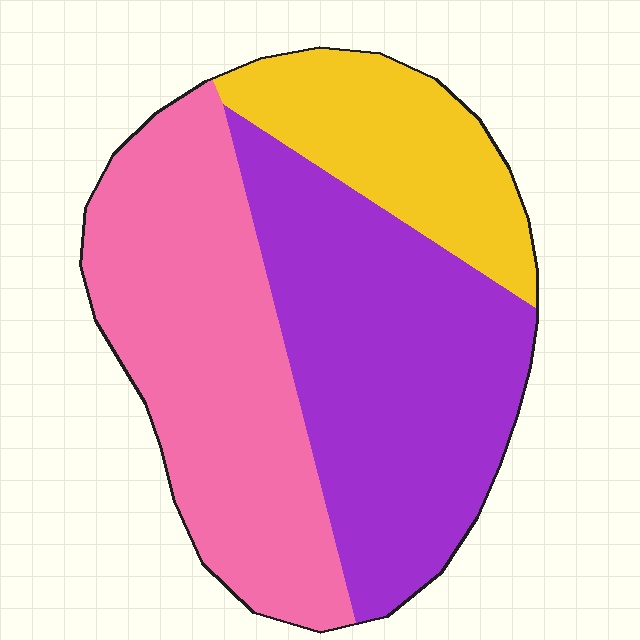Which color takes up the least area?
Yellow, at roughly 20%.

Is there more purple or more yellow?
Purple.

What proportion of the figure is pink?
Pink covers roughly 40% of the figure.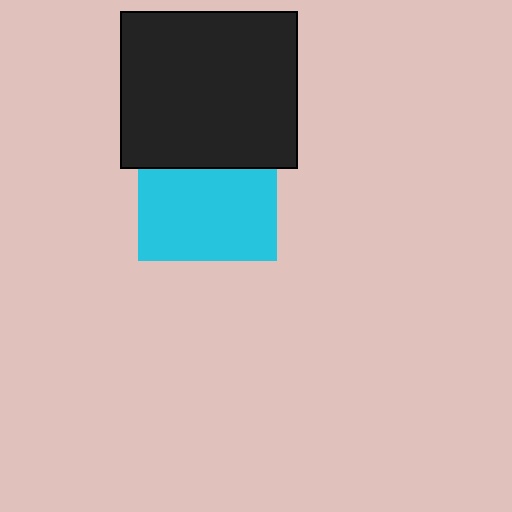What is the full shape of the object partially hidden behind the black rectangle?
The partially hidden object is a cyan square.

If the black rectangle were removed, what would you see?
You would see the complete cyan square.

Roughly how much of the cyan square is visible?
Most of it is visible (roughly 66%).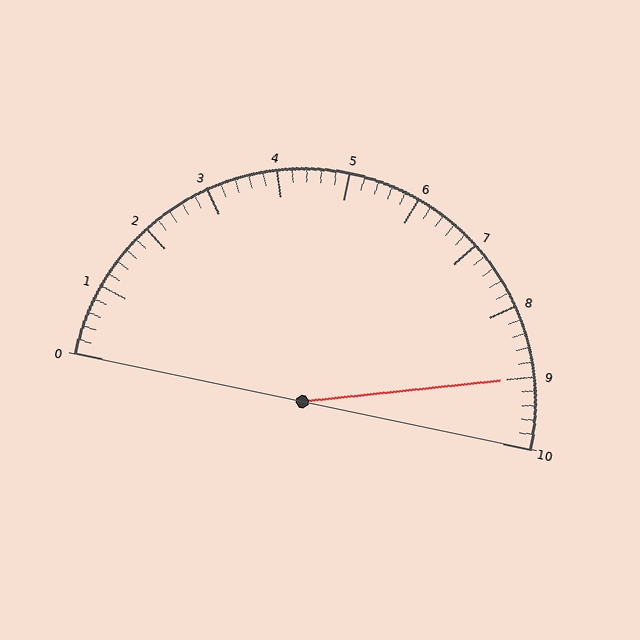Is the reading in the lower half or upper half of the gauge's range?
The reading is in the upper half of the range (0 to 10).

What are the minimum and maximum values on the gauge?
The gauge ranges from 0 to 10.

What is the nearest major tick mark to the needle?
The nearest major tick mark is 9.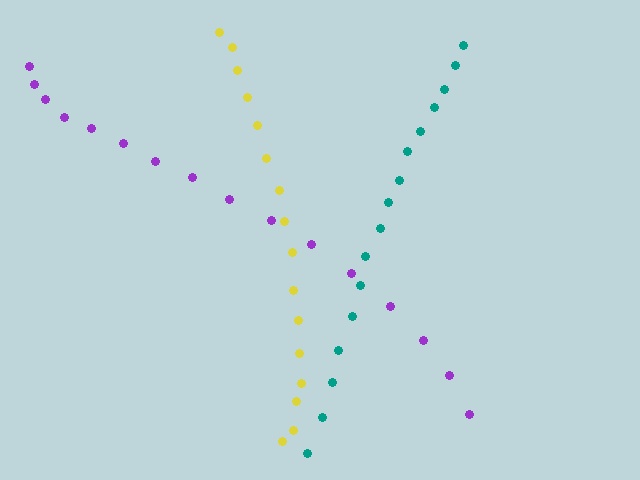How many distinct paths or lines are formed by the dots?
There are 3 distinct paths.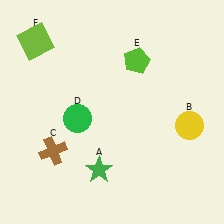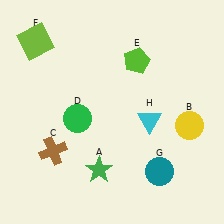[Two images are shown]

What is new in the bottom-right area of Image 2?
A teal circle (G) was added in the bottom-right area of Image 2.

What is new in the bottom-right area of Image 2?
A cyan triangle (H) was added in the bottom-right area of Image 2.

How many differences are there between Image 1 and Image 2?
There are 2 differences between the two images.